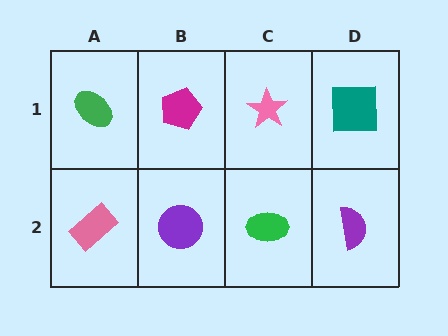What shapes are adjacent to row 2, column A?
A green ellipse (row 1, column A), a purple circle (row 2, column B).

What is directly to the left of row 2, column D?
A green ellipse.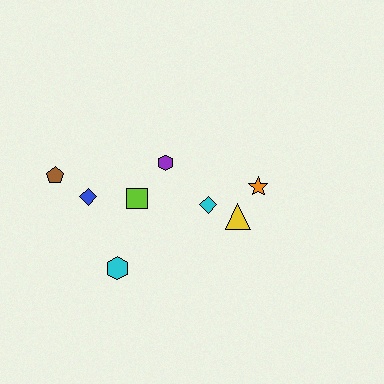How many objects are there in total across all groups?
There are 8 objects.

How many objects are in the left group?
There are 5 objects.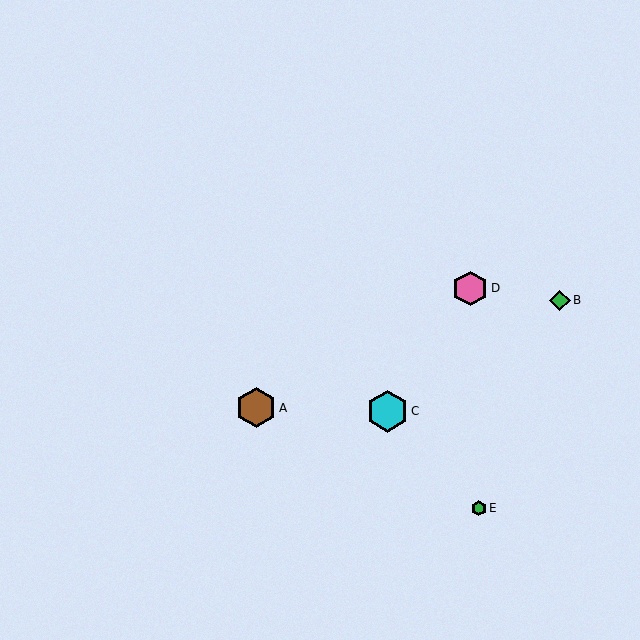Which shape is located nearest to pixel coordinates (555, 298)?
The green diamond (labeled B) at (560, 300) is nearest to that location.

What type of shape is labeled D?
Shape D is a pink hexagon.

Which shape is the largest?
The cyan hexagon (labeled C) is the largest.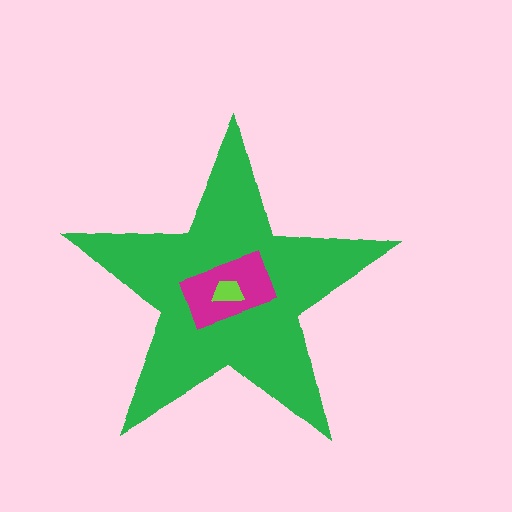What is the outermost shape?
The green star.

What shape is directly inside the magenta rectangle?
The lime trapezoid.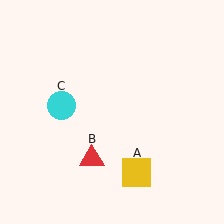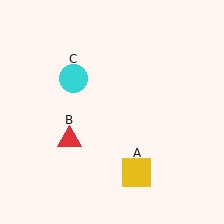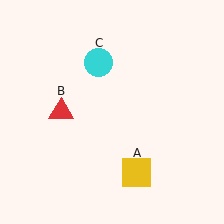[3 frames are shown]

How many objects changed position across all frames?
2 objects changed position: red triangle (object B), cyan circle (object C).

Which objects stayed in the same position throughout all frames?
Yellow square (object A) remained stationary.